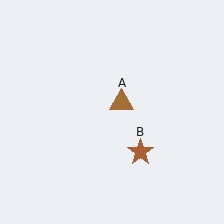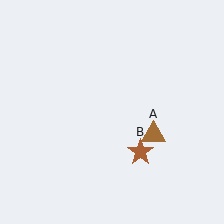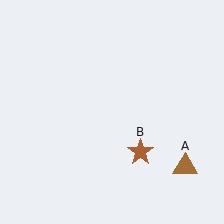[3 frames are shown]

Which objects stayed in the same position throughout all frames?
Brown star (object B) remained stationary.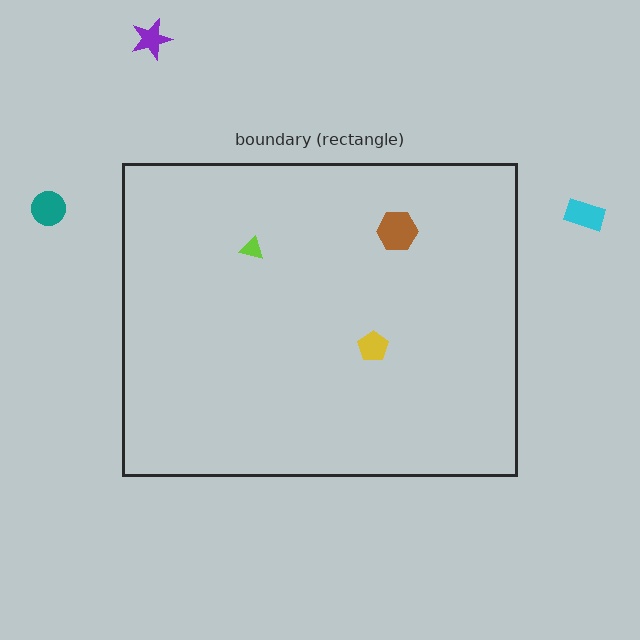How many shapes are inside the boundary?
3 inside, 3 outside.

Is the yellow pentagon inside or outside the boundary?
Inside.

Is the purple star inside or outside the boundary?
Outside.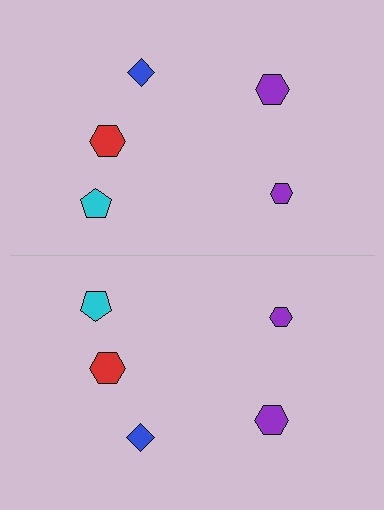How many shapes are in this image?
There are 10 shapes in this image.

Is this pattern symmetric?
Yes, this pattern has bilateral (reflection) symmetry.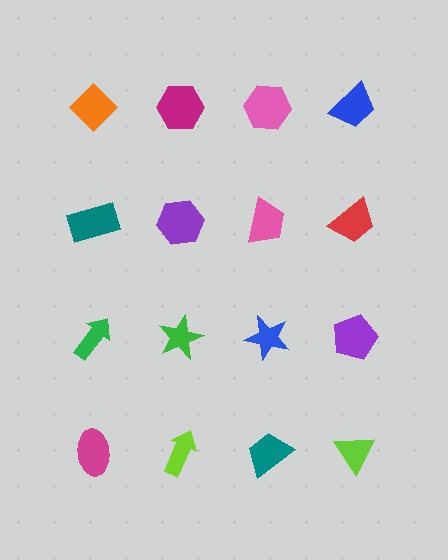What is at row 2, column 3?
A pink trapezoid.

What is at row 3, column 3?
A blue star.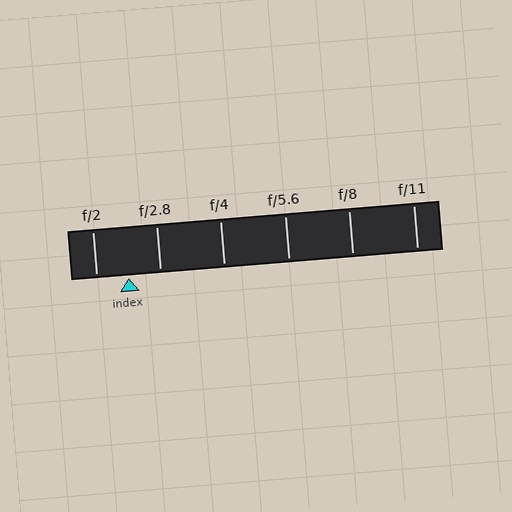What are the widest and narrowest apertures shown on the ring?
The widest aperture shown is f/2 and the narrowest is f/11.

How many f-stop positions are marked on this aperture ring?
There are 6 f-stop positions marked.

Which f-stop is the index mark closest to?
The index mark is closest to f/2.